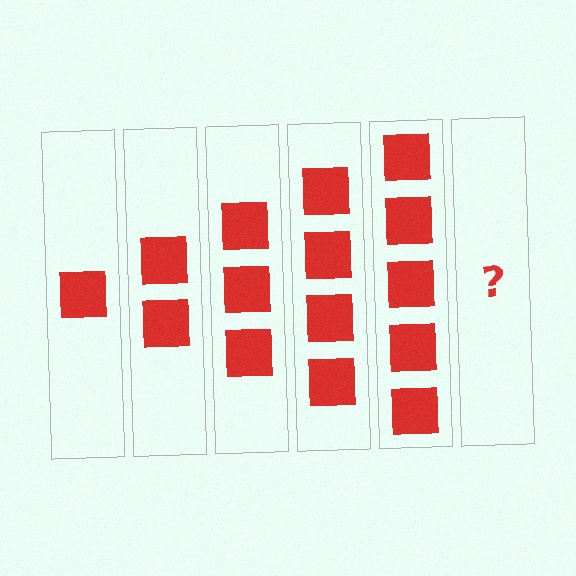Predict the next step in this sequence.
The next step is 6 squares.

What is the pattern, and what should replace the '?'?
The pattern is that each step adds one more square. The '?' should be 6 squares.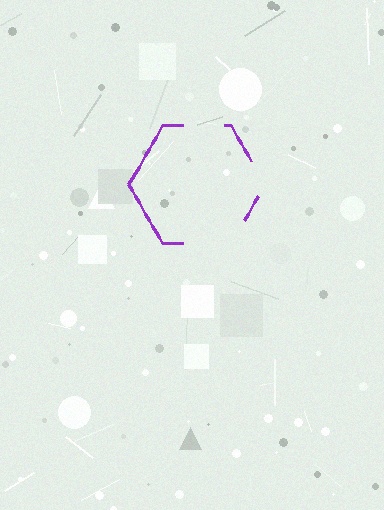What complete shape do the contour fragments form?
The contour fragments form a hexagon.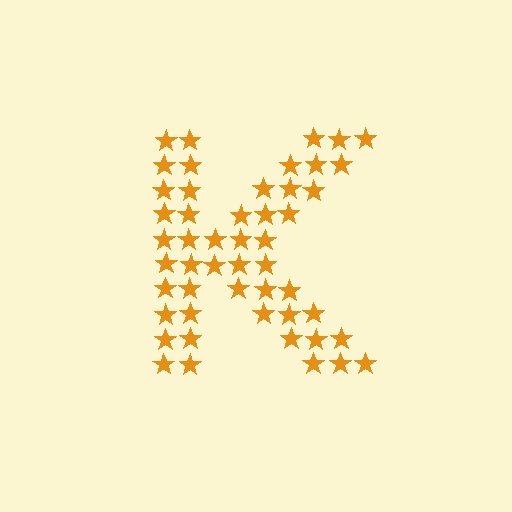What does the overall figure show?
The overall figure shows the letter K.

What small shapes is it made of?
It is made of small stars.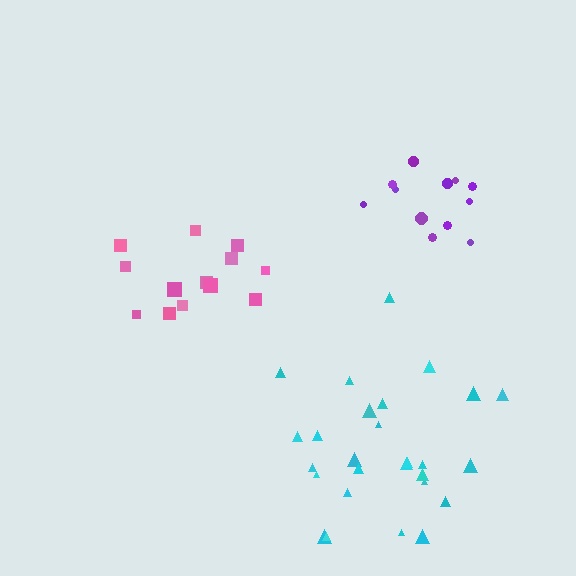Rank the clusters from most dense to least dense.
purple, cyan, pink.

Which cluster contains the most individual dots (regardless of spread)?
Cyan (27).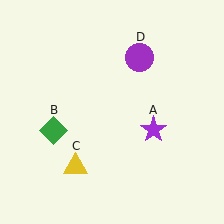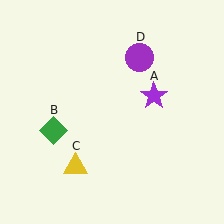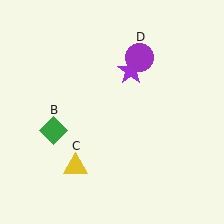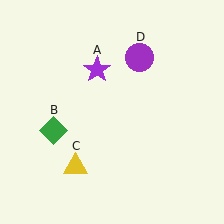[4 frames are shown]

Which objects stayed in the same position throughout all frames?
Green diamond (object B) and yellow triangle (object C) and purple circle (object D) remained stationary.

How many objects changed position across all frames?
1 object changed position: purple star (object A).